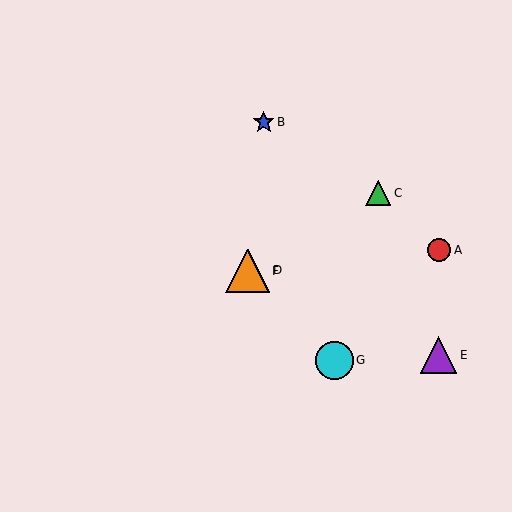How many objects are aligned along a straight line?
3 objects (C, D, F) are aligned along a straight line.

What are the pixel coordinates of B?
Object B is at (264, 122).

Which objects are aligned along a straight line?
Objects C, D, F are aligned along a straight line.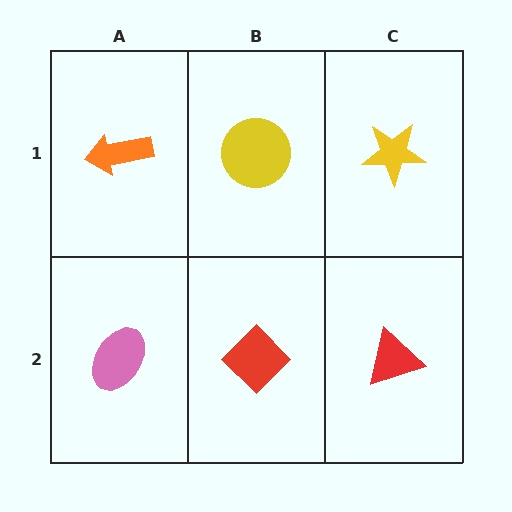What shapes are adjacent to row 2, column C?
A yellow star (row 1, column C), a red diamond (row 2, column B).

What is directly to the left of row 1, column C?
A yellow circle.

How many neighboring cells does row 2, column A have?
2.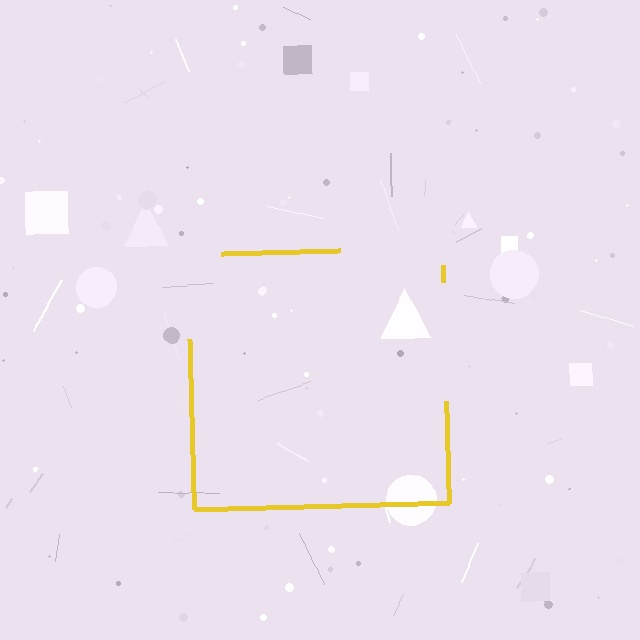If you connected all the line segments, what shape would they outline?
They would outline a square.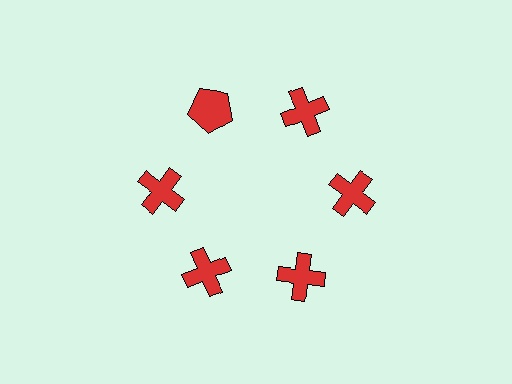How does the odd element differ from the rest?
It has a different shape: pentagon instead of cross.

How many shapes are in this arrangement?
There are 6 shapes arranged in a ring pattern.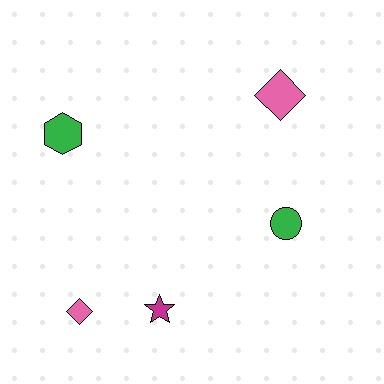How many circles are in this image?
There is 1 circle.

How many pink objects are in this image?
There are 2 pink objects.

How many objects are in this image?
There are 5 objects.